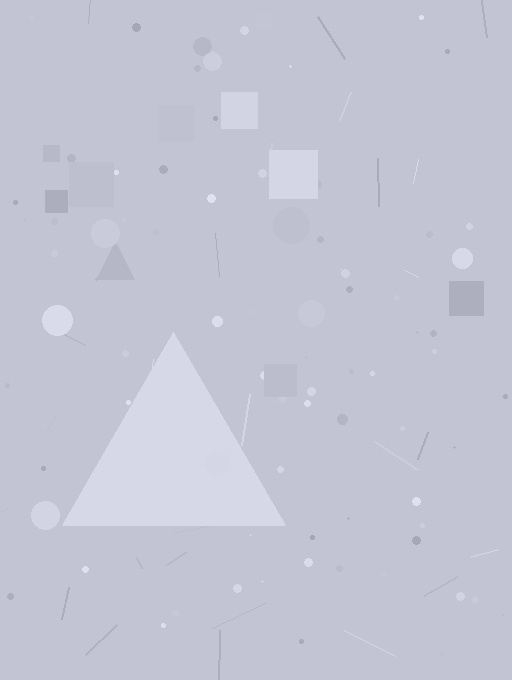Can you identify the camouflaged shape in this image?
The camouflaged shape is a triangle.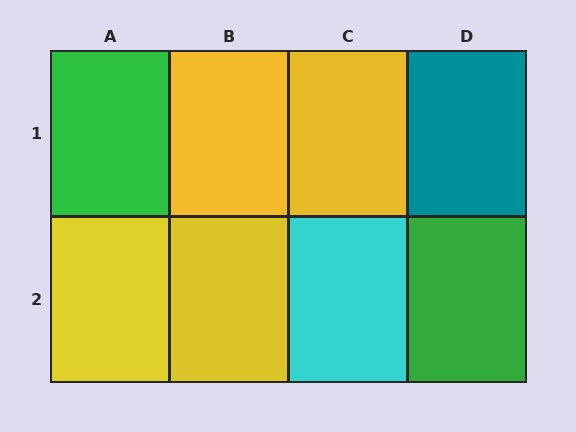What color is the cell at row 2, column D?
Green.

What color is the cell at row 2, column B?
Yellow.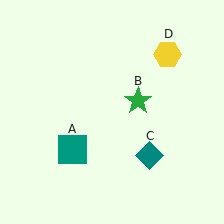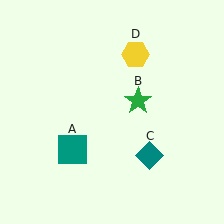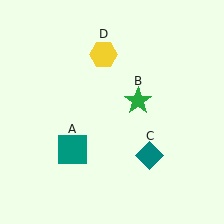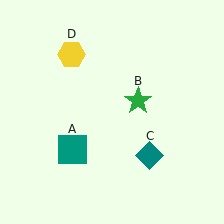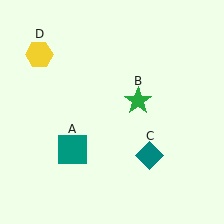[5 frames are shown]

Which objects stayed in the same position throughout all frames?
Teal square (object A) and green star (object B) and teal diamond (object C) remained stationary.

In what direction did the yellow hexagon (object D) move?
The yellow hexagon (object D) moved left.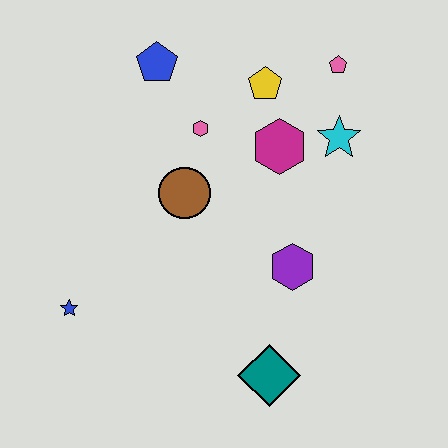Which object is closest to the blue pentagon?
The pink hexagon is closest to the blue pentagon.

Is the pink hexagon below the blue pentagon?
Yes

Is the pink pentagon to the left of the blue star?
No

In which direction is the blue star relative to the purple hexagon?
The blue star is to the left of the purple hexagon.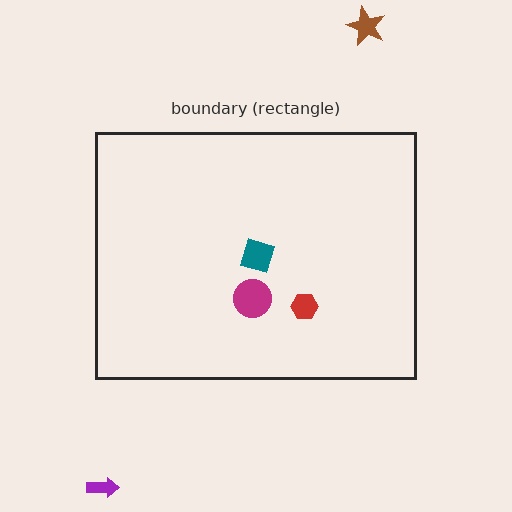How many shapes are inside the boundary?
3 inside, 2 outside.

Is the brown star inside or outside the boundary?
Outside.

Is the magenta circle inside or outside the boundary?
Inside.